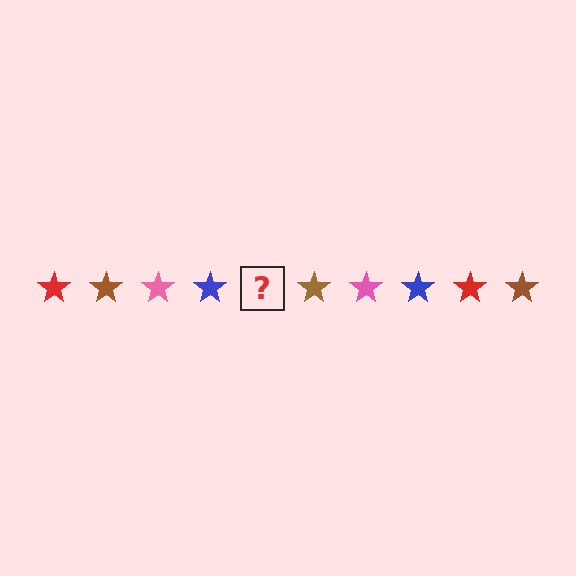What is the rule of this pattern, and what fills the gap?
The rule is that the pattern cycles through red, brown, pink, blue stars. The gap should be filled with a red star.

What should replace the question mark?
The question mark should be replaced with a red star.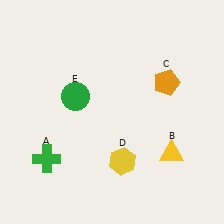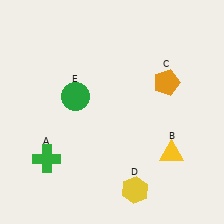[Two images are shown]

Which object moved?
The yellow hexagon (D) moved down.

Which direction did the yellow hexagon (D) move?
The yellow hexagon (D) moved down.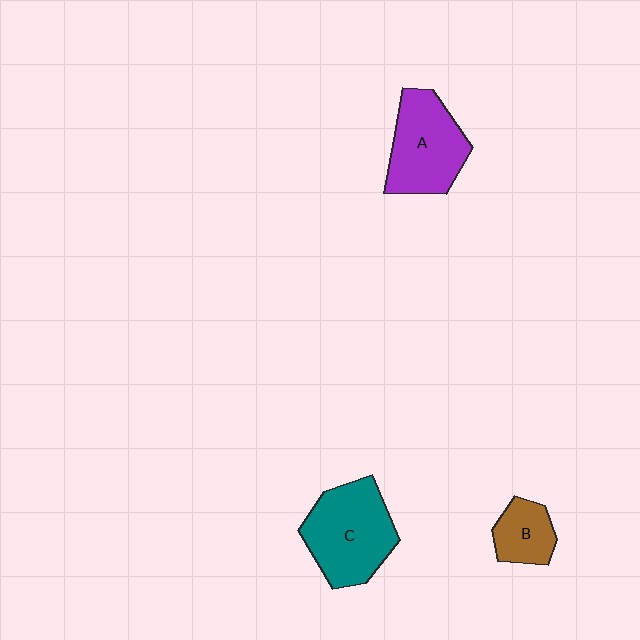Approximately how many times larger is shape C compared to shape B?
Approximately 2.2 times.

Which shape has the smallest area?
Shape B (brown).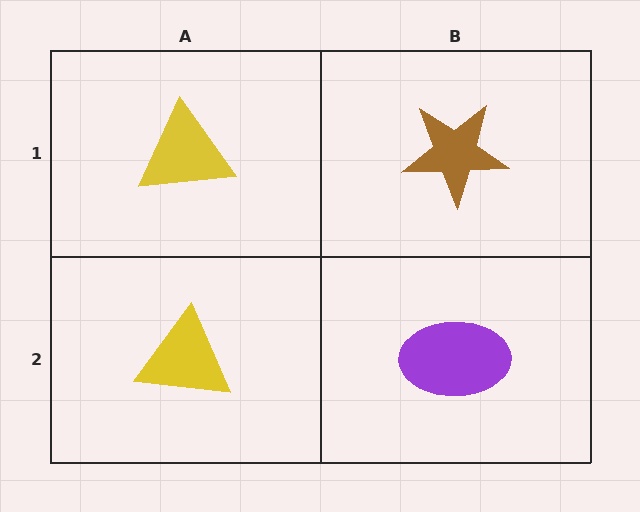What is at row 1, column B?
A brown star.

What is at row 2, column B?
A purple ellipse.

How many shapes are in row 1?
2 shapes.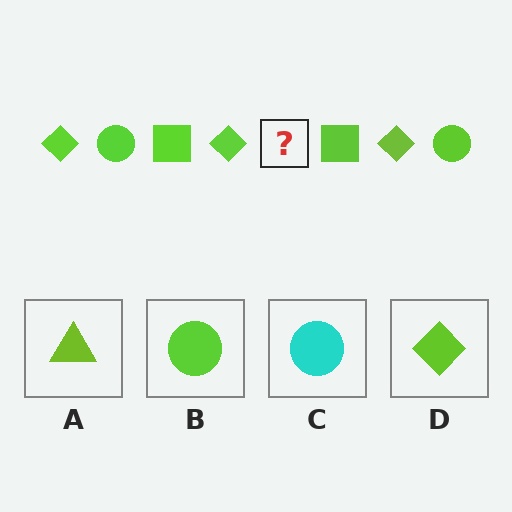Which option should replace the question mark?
Option B.